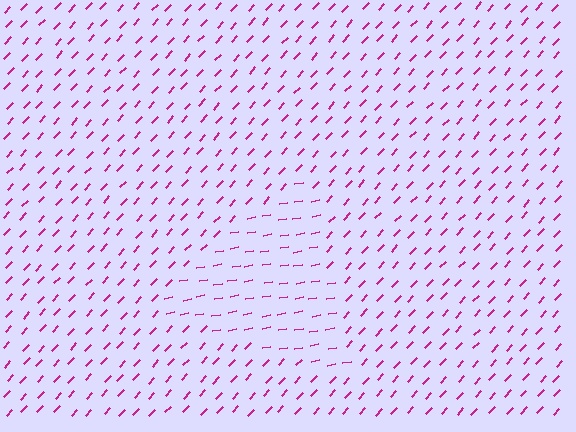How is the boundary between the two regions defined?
The boundary is defined purely by a change in line orientation (approximately 37 degrees difference). All lines are the same color and thickness.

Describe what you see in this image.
The image is filled with small magenta line segments. A triangle region in the image has lines oriented differently from the surrounding lines, creating a visible texture boundary.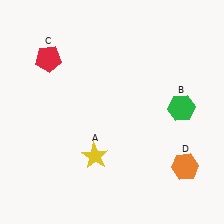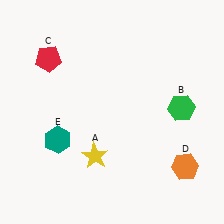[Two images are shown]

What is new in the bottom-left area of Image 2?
A teal hexagon (E) was added in the bottom-left area of Image 2.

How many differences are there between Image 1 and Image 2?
There is 1 difference between the two images.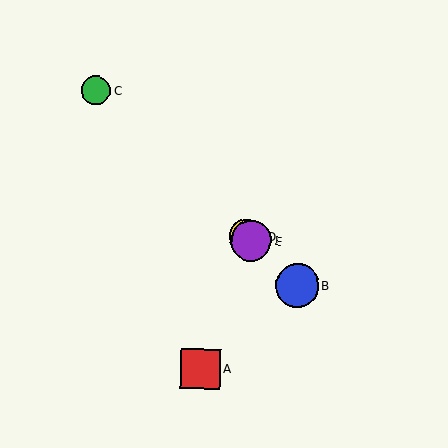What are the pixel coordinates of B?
Object B is at (297, 285).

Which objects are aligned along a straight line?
Objects B, C, D, E are aligned along a straight line.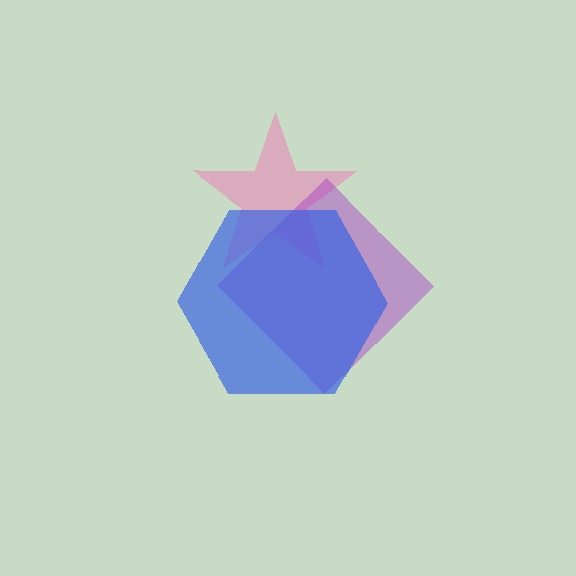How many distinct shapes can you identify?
There are 3 distinct shapes: a pink star, a purple diamond, a blue hexagon.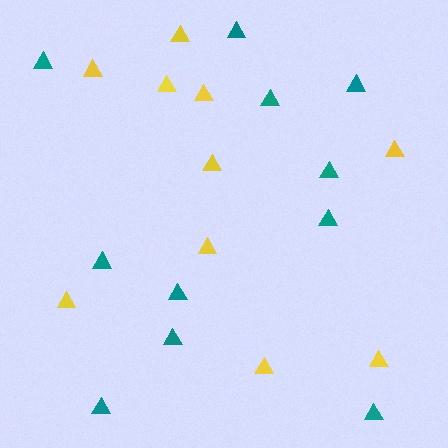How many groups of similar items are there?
There are 2 groups: one group of yellow triangles (10) and one group of teal triangles (11).